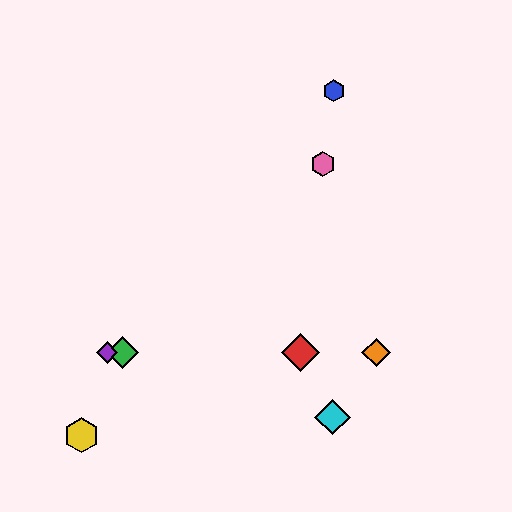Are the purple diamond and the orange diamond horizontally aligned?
Yes, both are at y≈352.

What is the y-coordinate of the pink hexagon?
The pink hexagon is at y≈164.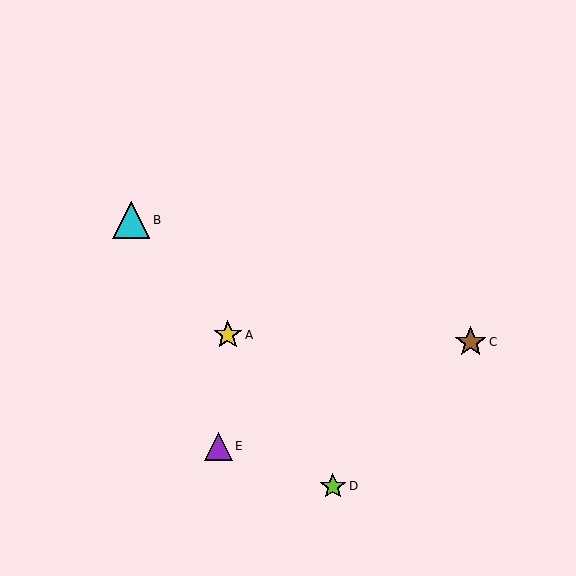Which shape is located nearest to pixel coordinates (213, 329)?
The yellow star (labeled A) at (228, 335) is nearest to that location.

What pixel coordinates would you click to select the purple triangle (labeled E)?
Click at (218, 446) to select the purple triangle E.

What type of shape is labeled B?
Shape B is a cyan triangle.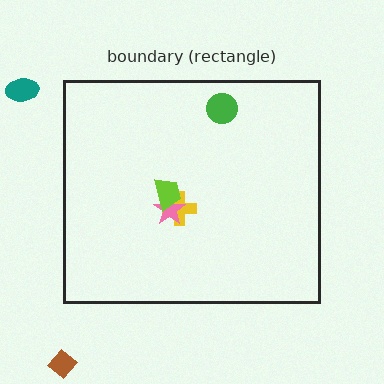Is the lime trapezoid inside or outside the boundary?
Inside.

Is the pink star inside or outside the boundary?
Inside.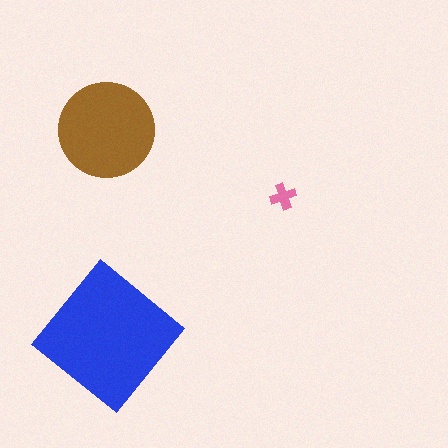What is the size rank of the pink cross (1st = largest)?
3rd.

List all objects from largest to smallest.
The blue diamond, the brown circle, the pink cross.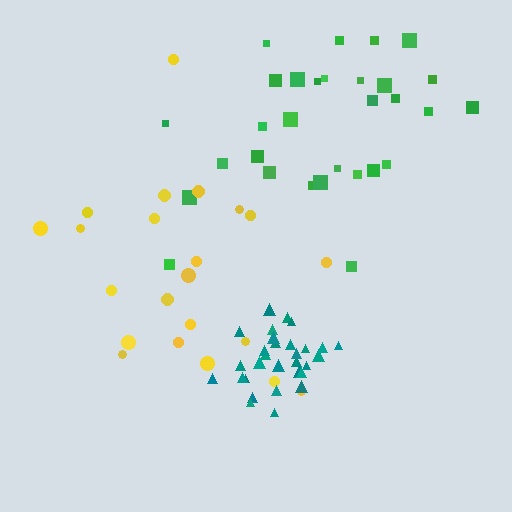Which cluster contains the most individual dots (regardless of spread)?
Green (30).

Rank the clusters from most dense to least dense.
teal, green, yellow.